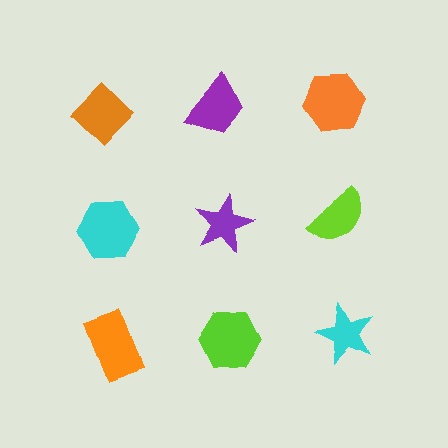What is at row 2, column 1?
A cyan hexagon.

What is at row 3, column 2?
A lime hexagon.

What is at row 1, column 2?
A purple trapezoid.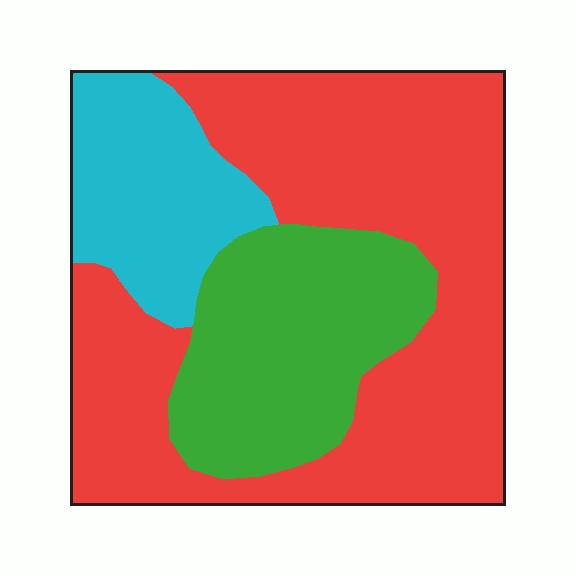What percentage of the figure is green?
Green takes up about one quarter (1/4) of the figure.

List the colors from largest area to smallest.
From largest to smallest: red, green, cyan.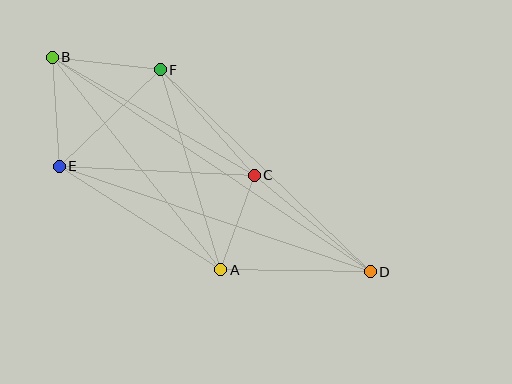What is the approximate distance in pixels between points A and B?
The distance between A and B is approximately 271 pixels.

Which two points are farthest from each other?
Points B and D are farthest from each other.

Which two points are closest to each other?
Points A and C are closest to each other.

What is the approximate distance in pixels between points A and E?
The distance between A and E is approximately 192 pixels.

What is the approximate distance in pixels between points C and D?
The distance between C and D is approximately 151 pixels.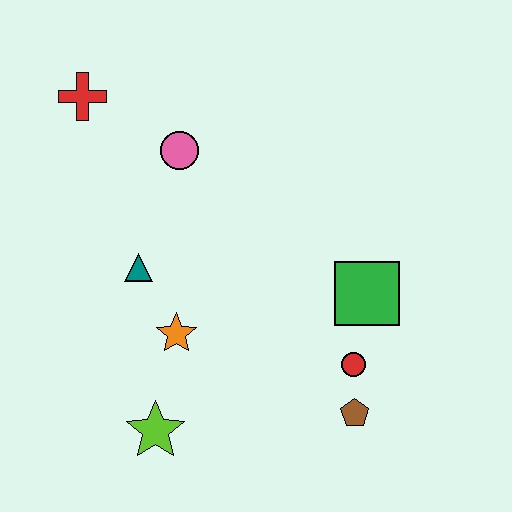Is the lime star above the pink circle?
No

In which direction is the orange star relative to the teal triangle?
The orange star is below the teal triangle.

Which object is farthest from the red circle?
The red cross is farthest from the red circle.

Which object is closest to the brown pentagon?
The red circle is closest to the brown pentagon.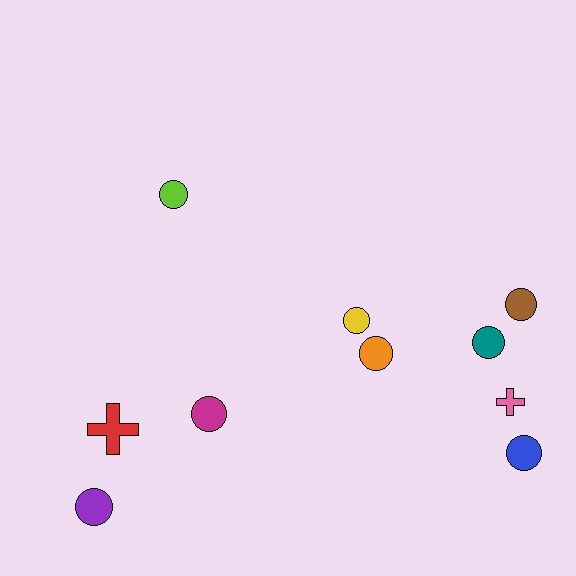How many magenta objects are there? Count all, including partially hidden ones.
There is 1 magenta object.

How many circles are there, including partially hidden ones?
There are 8 circles.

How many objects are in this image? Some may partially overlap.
There are 10 objects.